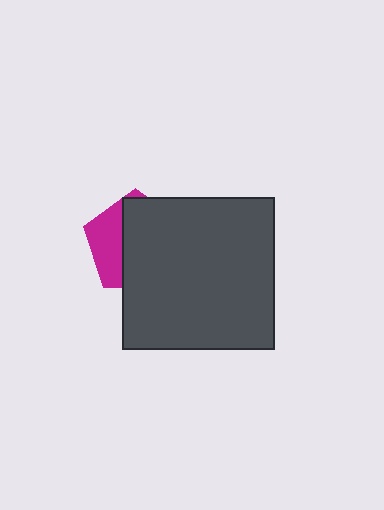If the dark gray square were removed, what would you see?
You would see the complete magenta pentagon.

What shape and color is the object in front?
The object in front is a dark gray square.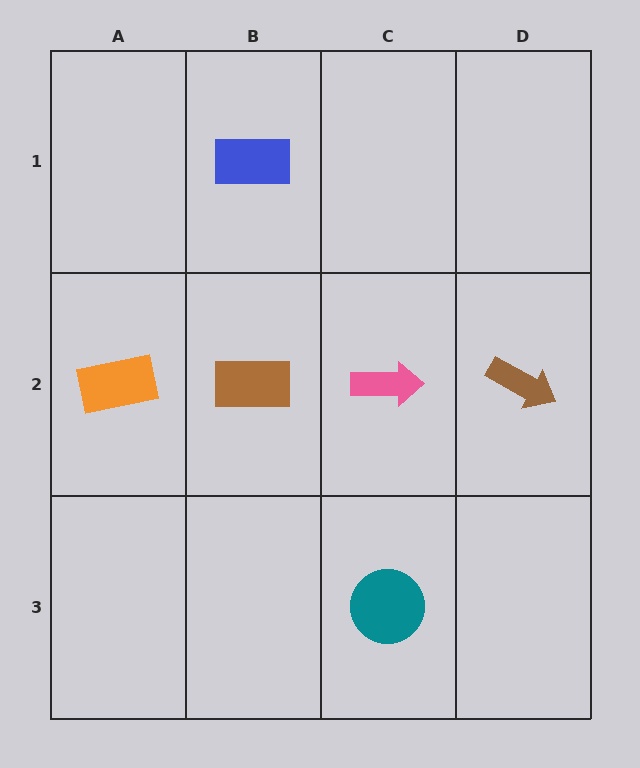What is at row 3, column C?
A teal circle.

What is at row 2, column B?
A brown rectangle.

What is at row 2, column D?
A brown arrow.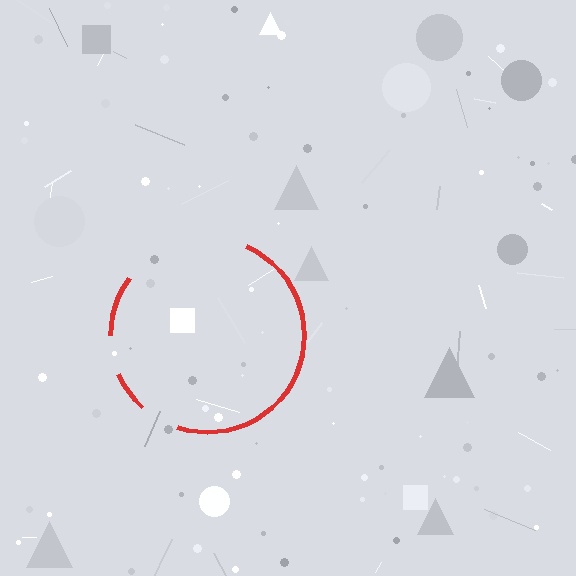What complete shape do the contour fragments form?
The contour fragments form a circle.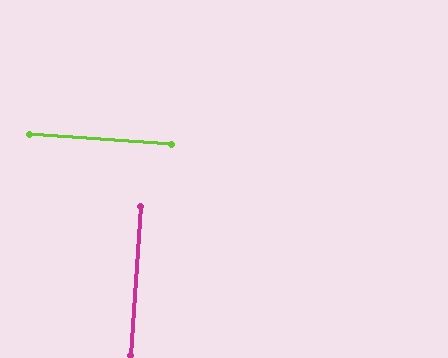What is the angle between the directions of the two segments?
Approximately 90 degrees.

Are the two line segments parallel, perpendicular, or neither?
Perpendicular — they meet at approximately 90°.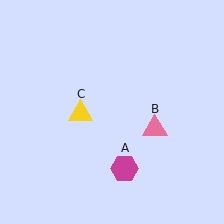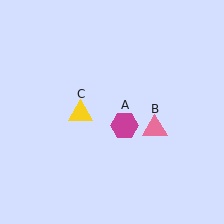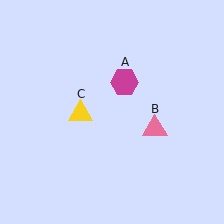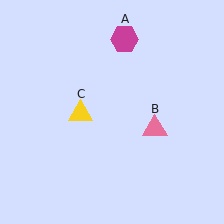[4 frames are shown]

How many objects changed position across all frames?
1 object changed position: magenta hexagon (object A).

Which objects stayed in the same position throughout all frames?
Pink triangle (object B) and yellow triangle (object C) remained stationary.